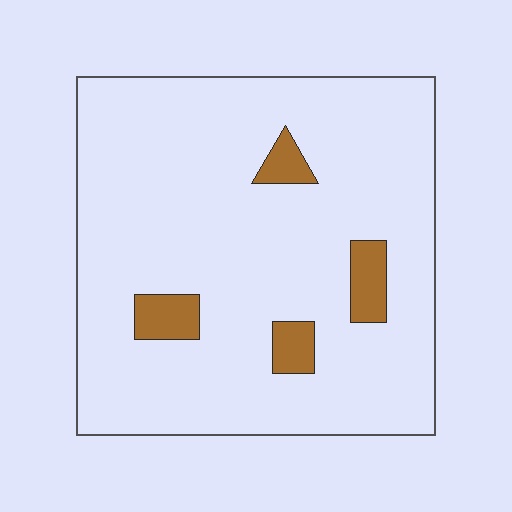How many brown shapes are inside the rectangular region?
4.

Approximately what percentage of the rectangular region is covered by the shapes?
Approximately 10%.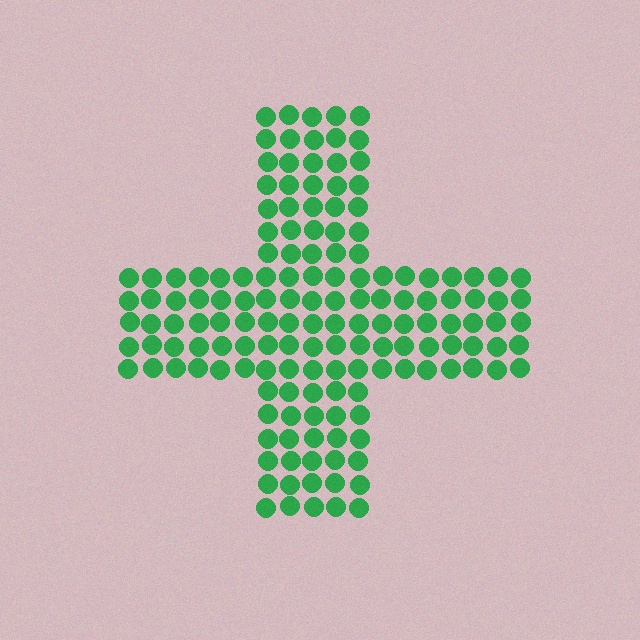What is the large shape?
The large shape is a cross.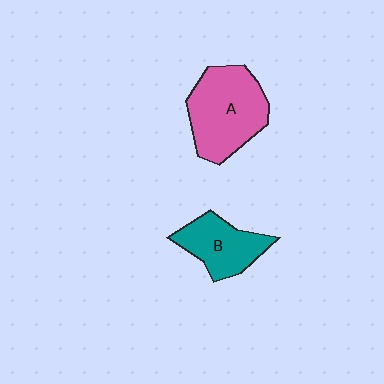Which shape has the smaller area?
Shape B (teal).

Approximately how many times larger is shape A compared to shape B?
Approximately 1.5 times.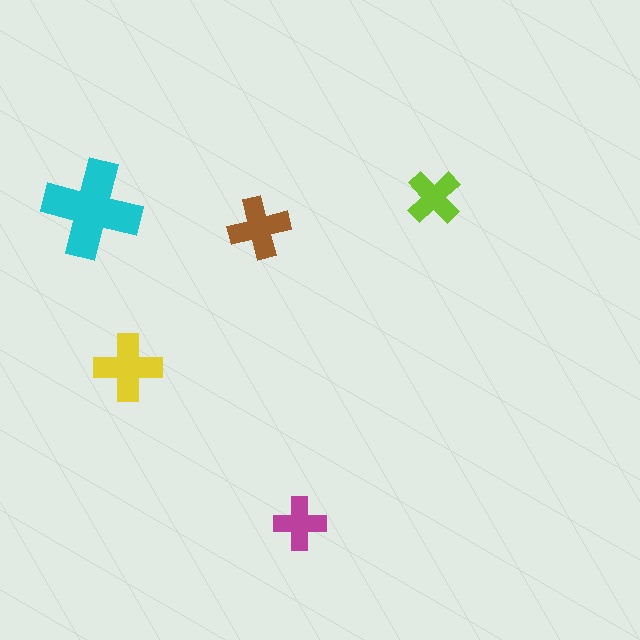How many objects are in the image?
There are 5 objects in the image.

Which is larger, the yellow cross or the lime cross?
The yellow one.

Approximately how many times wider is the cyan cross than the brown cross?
About 1.5 times wider.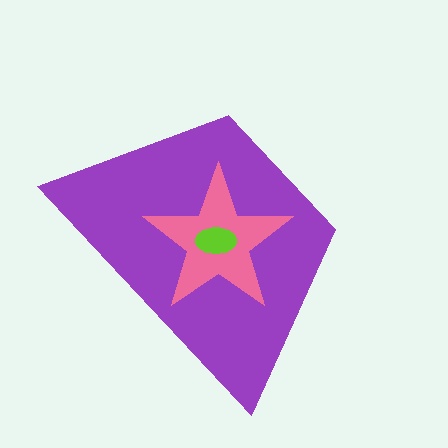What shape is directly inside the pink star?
The lime ellipse.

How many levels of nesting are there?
3.